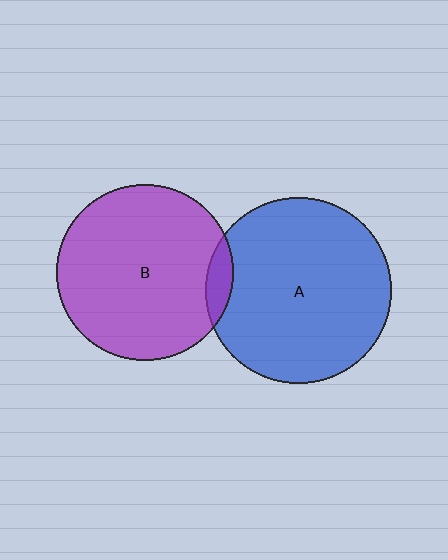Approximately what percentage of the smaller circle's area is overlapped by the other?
Approximately 5%.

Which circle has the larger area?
Circle A (blue).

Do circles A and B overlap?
Yes.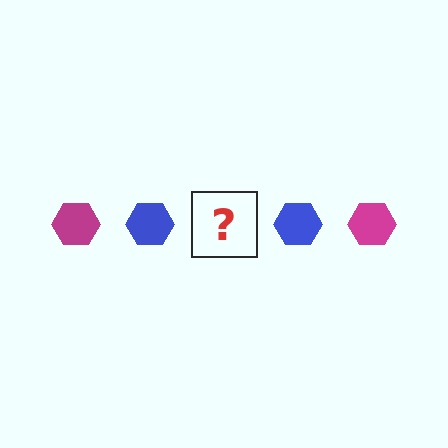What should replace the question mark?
The question mark should be replaced with a magenta hexagon.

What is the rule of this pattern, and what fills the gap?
The rule is that the pattern cycles through magenta, blue hexagons. The gap should be filled with a magenta hexagon.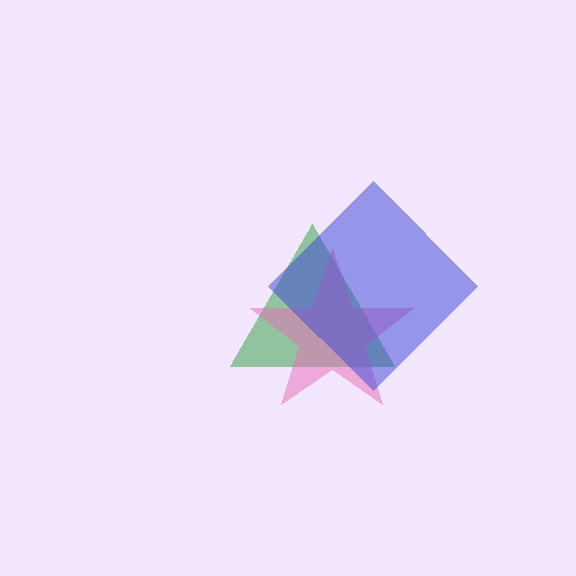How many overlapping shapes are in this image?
There are 3 overlapping shapes in the image.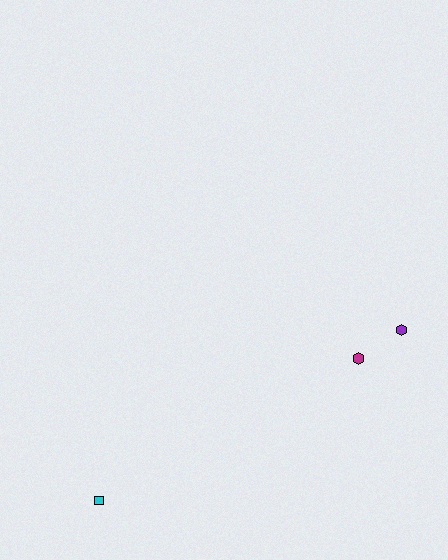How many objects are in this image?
There are 3 objects.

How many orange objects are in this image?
There are no orange objects.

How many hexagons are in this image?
There are 2 hexagons.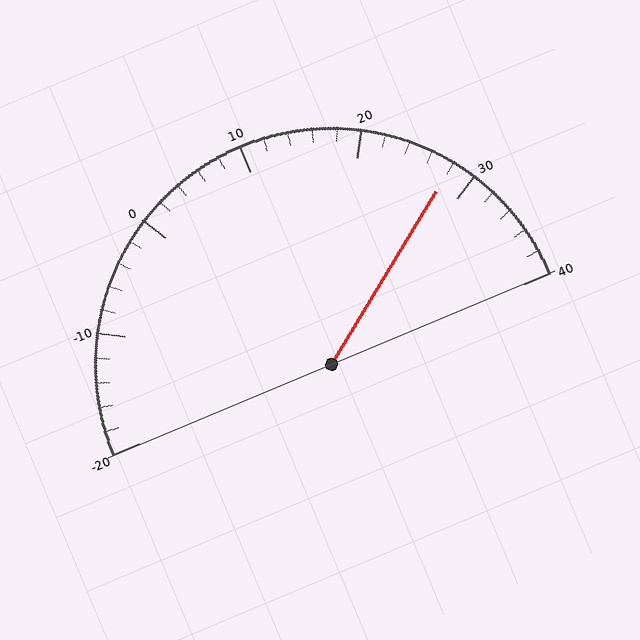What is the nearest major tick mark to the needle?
The nearest major tick mark is 30.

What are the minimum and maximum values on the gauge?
The gauge ranges from -20 to 40.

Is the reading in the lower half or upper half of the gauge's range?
The reading is in the upper half of the range (-20 to 40).